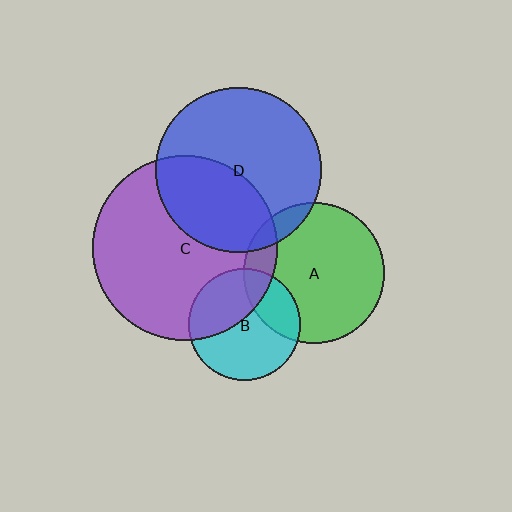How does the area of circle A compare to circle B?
Approximately 1.6 times.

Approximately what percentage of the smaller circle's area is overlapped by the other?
Approximately 25%.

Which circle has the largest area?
Circle C (purple).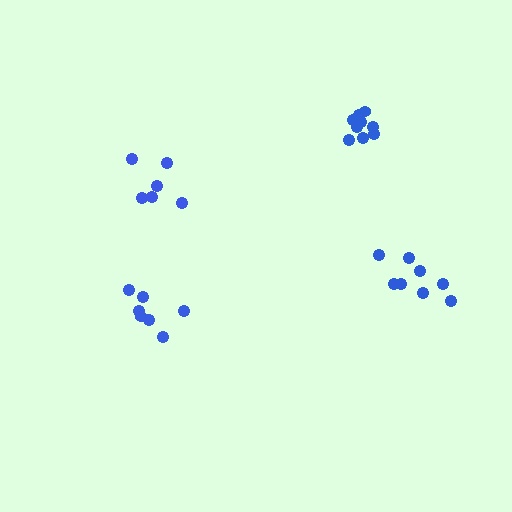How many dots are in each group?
Group 1: 7 dots, Group 2: 9 dots, Group 3: 6 dots, Group 4: 8 dots (30 total).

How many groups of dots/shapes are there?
There are 4 groups.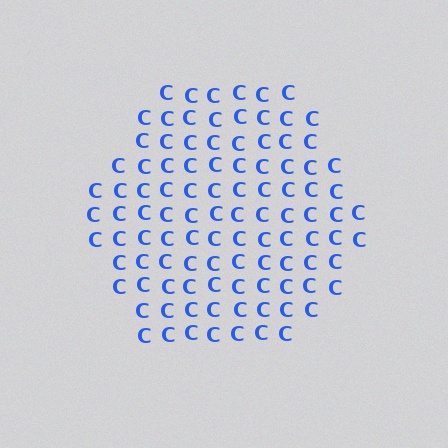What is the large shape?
The large shape is a hexagon.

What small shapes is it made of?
It is made of small letter C's.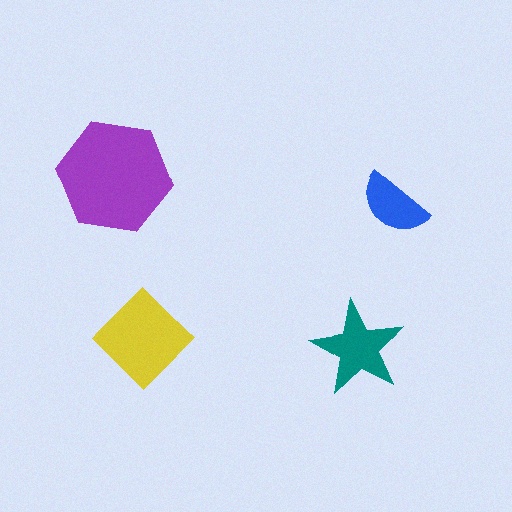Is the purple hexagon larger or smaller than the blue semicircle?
Larger.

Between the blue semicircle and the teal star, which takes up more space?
The teal star.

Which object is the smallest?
The blue semicircle.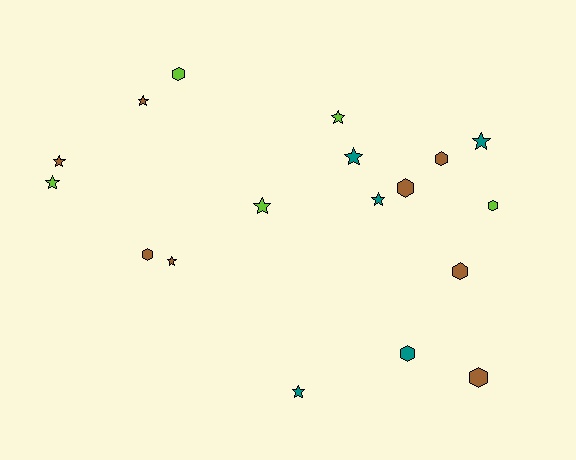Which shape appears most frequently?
Star, with 10 objects.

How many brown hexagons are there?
There are 5 brown hexagons.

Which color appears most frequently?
Brown, with 8 objects.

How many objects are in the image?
There are 18 objects.